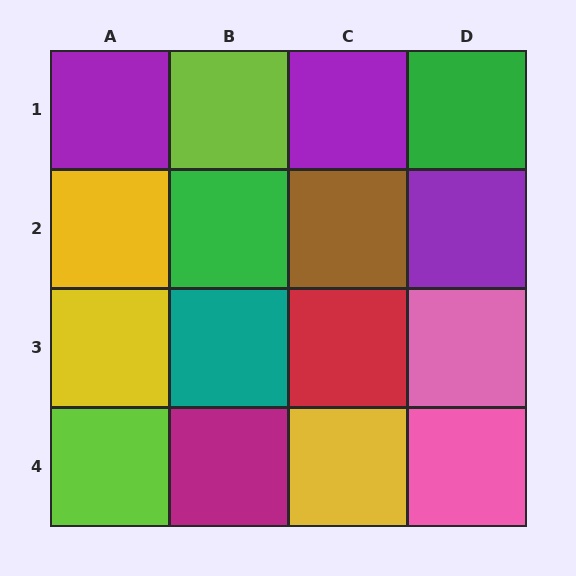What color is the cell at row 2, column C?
Brown.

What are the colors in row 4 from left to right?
Lime, magenta, yellow, pink.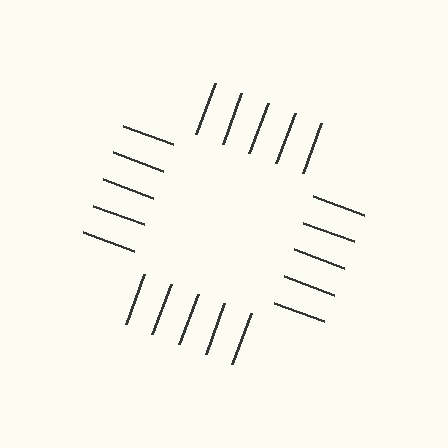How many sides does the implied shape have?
4 sides — the line-ends trace a square.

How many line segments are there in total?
20 — 5 along each of the 4 edges.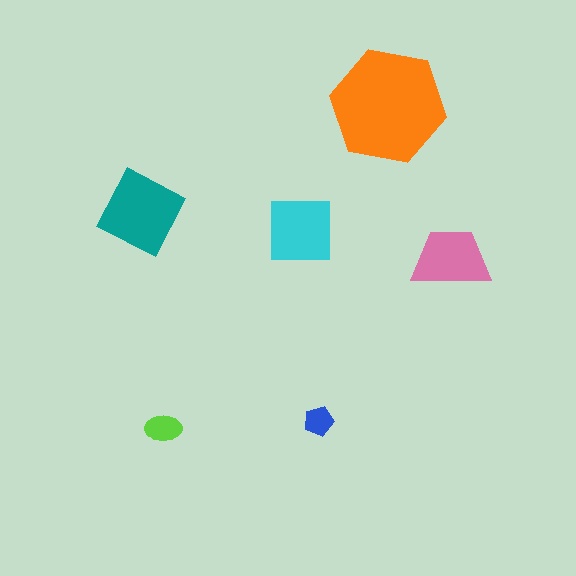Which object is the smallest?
The blue pentagon.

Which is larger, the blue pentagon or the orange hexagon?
The orange hexagon.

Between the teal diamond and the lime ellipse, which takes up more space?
The teal diamond.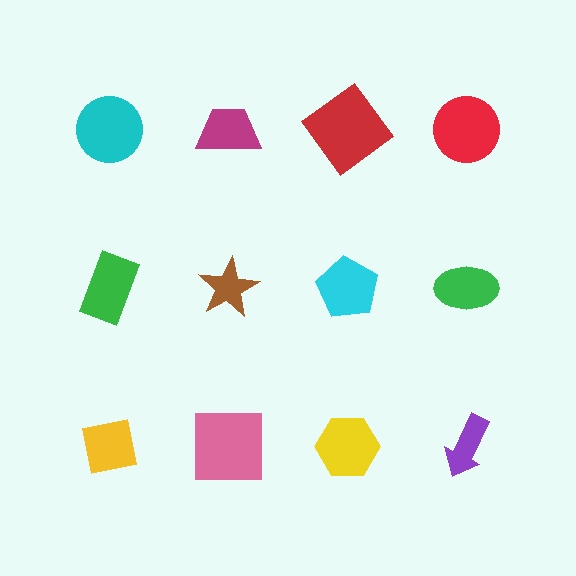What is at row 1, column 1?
A cyan circle.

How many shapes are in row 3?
4 shapes.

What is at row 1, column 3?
A red diamond.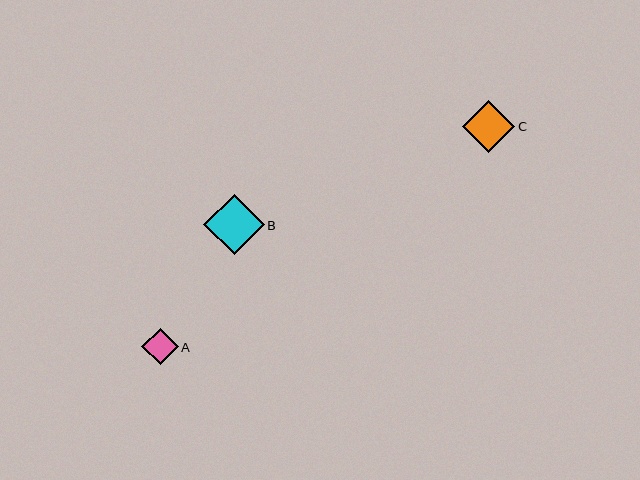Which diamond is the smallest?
Diamond A is the smallest with a size of approximately 36 pixels.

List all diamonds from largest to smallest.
From largest to smallest: B, C, A.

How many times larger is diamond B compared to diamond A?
Diamond B is approximately 1.7 times the size of diamond A.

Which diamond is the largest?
Diamond B is the largest with a size of approximately 60 pixels.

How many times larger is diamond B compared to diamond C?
Diamond B is approximately 1.2 times the size of diamond C.